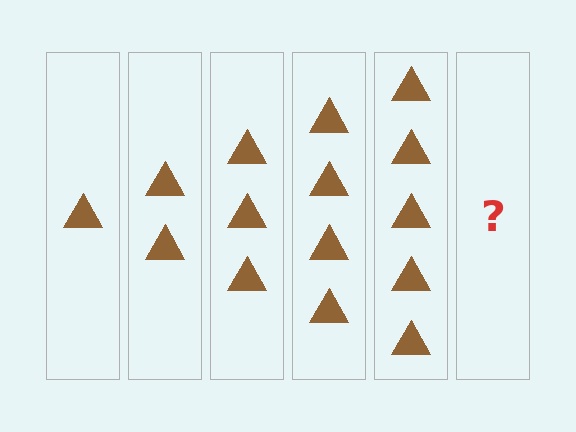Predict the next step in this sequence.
The next step is 6 triangles.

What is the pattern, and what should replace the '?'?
The pattern is that each step adds one more triangle. The '?' should be 6 triangles.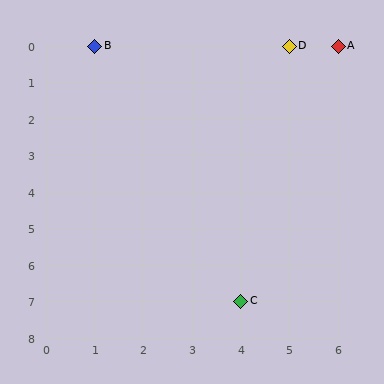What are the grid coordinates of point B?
Point B is at grid coordinates (1, 0).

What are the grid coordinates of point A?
Point A is at grid coordinates (6, 0).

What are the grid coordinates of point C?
Point C is at grid coordinates (4, 7).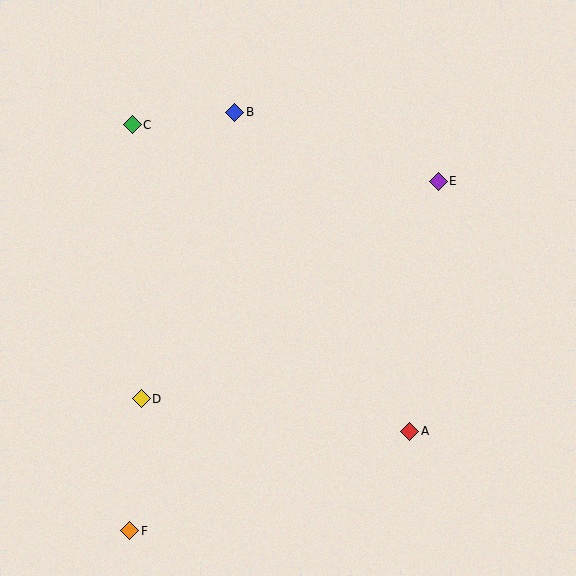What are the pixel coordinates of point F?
Point F is at (130, 531).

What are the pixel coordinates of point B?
Point B is at (235, 112).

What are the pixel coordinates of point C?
Point C is at (132, 125).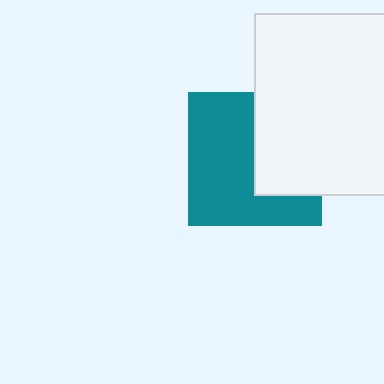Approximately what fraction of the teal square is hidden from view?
Roughly 39% of the teal square is hidden behind the white square.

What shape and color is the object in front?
The object in front is a white square.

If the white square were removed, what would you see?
You would see the complete teal square.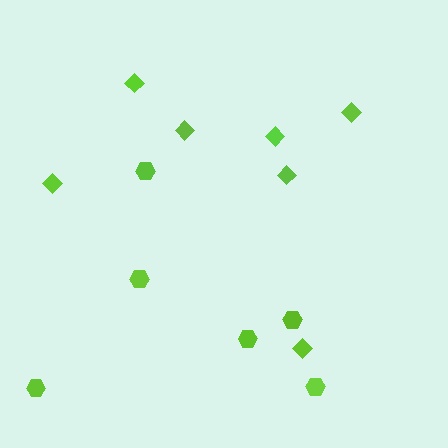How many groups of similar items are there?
There are 2 groups: one group of hexagons (6) and one group of diamonds (7).